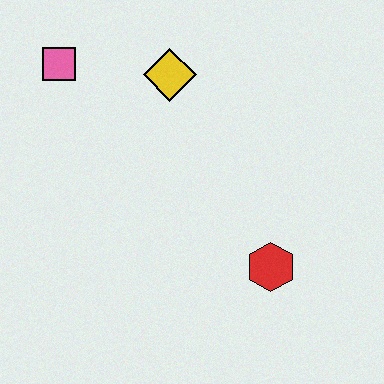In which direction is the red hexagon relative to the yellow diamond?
The red hexagon is below the yellow diamond.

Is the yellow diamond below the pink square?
Yes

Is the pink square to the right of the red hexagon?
No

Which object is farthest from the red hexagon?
The pink square is farthest from the red hexagon.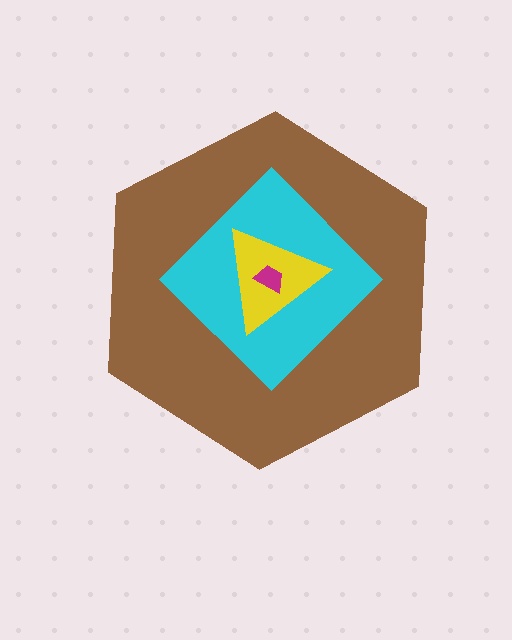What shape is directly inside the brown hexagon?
The cyan diamond.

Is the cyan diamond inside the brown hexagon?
Yes.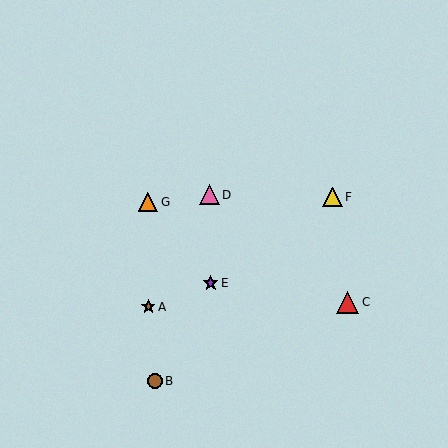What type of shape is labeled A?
Shape A is a brown star.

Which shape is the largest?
The red triangle (labeled C) is the largest.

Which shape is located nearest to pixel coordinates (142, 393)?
The brown circle (labeled B) at (155, 381) is nearest to that location.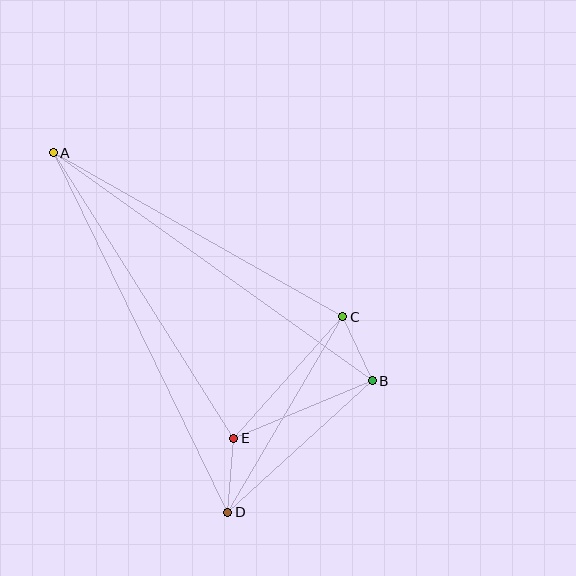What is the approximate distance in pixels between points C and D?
The distance between C and D is approximately 227 pixels.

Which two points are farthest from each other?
Points A and D are farthest from each other.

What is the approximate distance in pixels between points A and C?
The distance between A and C is approximately 333 pixels.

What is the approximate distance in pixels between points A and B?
The distance between A and B is approximately 392 pixels.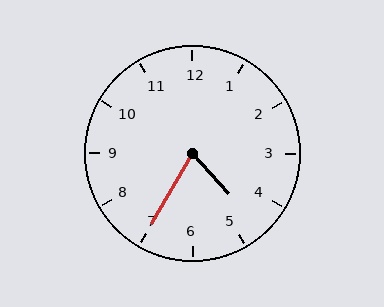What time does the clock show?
4:35.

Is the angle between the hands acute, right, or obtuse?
It is acute.